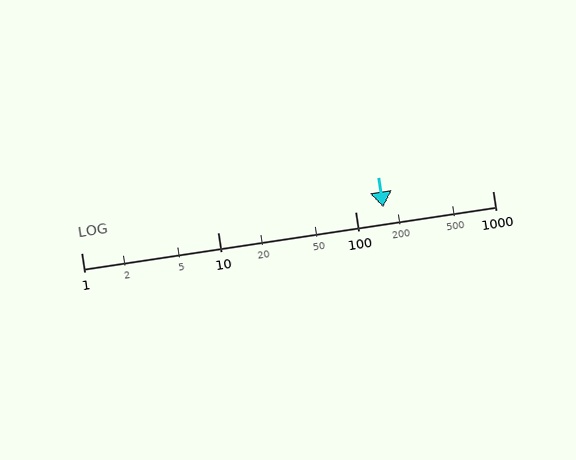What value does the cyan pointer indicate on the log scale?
The pointer indicates approximately 160.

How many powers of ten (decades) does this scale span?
The scale spans 3 decades, from 1 to 1000.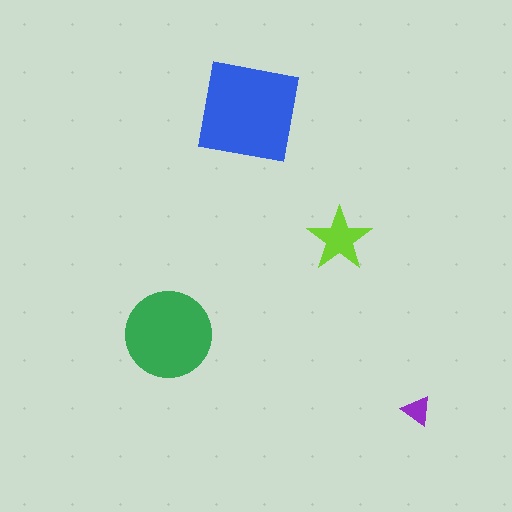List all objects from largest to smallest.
The blue square, the green circle, the lime star, the purple triangle.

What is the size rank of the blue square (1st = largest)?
1st.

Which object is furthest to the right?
The purple triangle is rightmost.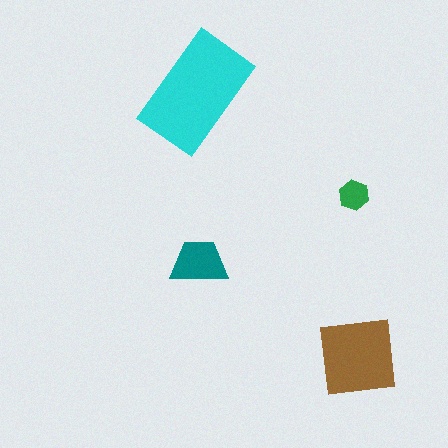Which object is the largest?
The cyan rectangle.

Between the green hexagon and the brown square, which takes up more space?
The brown square.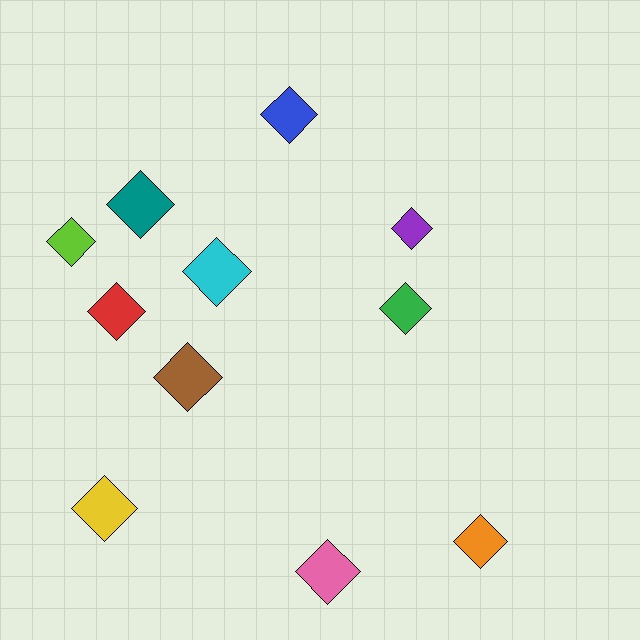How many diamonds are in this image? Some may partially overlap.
There are 11 diamonds.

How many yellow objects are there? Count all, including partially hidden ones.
There is 1 yellow object.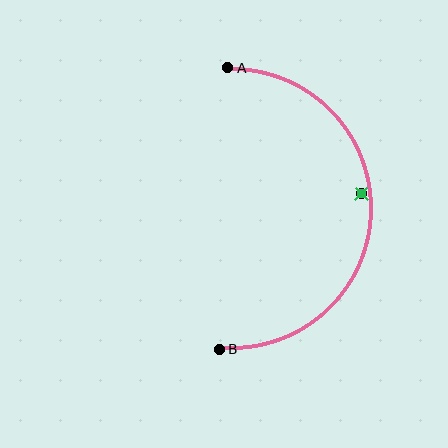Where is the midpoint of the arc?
The arc midpoint is the point on the curve farthest from the straight line joining A and B. It sits to the right of that line.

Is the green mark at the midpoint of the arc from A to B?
No — the green mark does not lie on the arc at all. It sits slightly inside the curve.